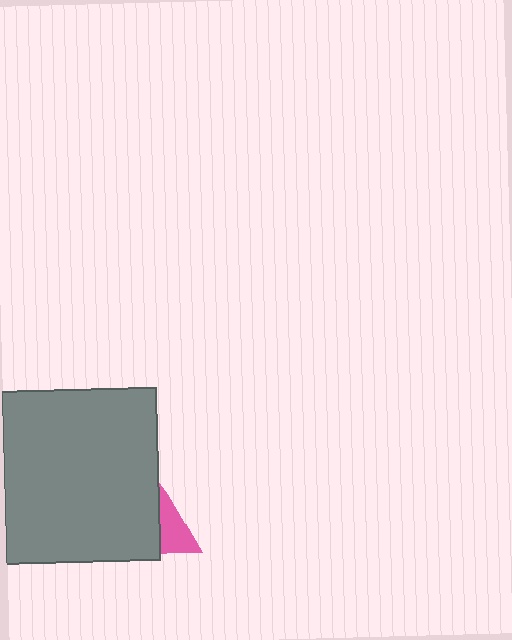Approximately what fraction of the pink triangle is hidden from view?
Roughly 67% of the pink triangle is hidden behind the gray rectangle.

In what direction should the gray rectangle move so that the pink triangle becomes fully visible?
The gray rectangle should move left. That is the shortest direction to clear the overlap and leave the pink triangle fully visible.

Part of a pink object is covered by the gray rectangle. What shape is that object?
It is a triangle.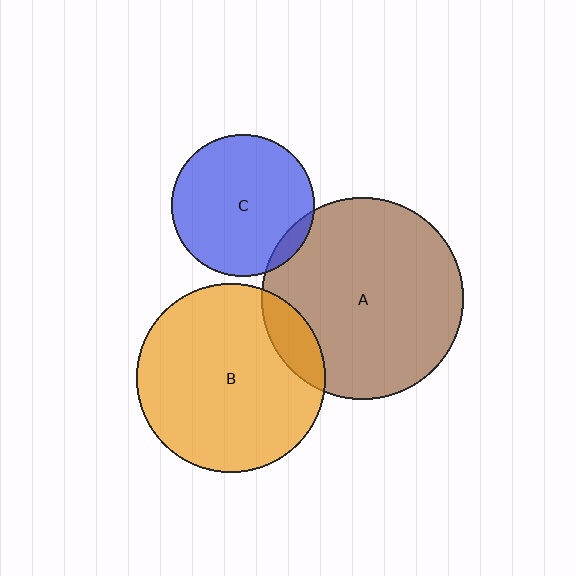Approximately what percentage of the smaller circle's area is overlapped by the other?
Approximately 5%.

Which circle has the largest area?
Circle A (brown).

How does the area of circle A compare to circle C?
Approximately 2.0 times.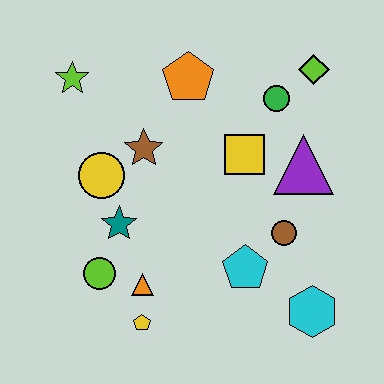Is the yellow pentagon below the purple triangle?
Yes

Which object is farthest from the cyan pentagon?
The lime star is farthest from the cyan pentagon.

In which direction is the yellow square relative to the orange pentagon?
The yellow square is below the orange pentagon.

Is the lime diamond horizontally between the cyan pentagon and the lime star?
No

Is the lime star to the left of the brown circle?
Yes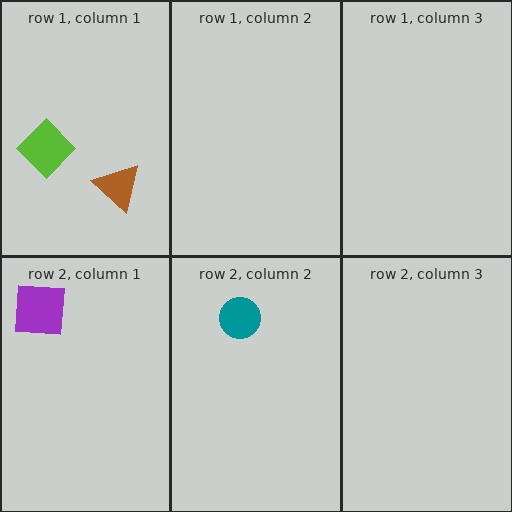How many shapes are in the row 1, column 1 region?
2.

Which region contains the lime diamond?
The row 1, column 1 region.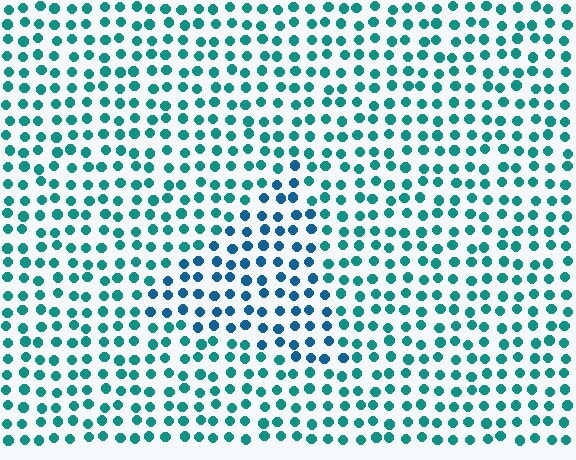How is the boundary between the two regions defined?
The boundary is defined purely by a slight shift in hue (about 29 degrees). Spacing, size, and orientation are identical on both sides.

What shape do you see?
I see a triangle.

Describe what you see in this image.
The image is filled with small teal elements in a uniform arrangement. A triangle-shaped region is visible where the elements are tinted to a slightly different hue, forming a subtle color boundary.